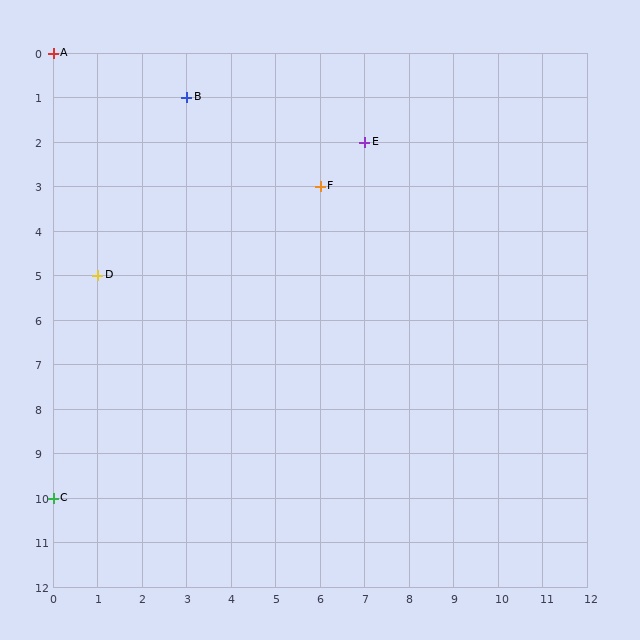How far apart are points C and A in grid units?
Points C and A are 10 rows apart.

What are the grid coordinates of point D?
Point D is at grid coordinates (1, 5).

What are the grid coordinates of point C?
Point C is at grid coordinates (0, 10).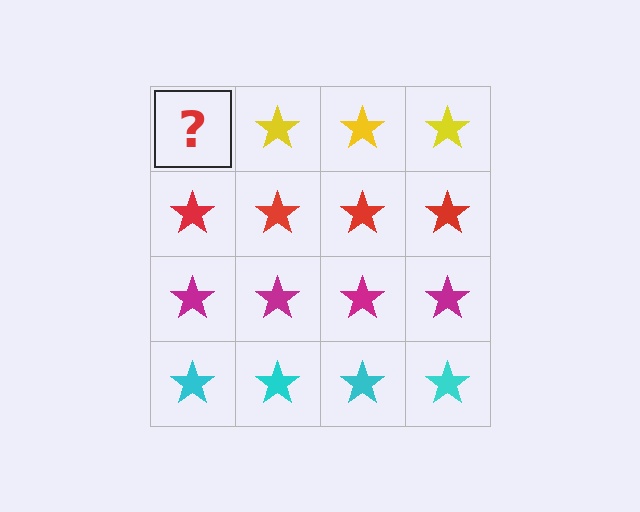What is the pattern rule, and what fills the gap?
The rule is that each row has a consistent color. The gap should be filled with a yellow star.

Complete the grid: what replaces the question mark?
The question mark should be replaced with a yellow star.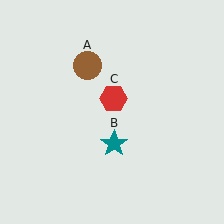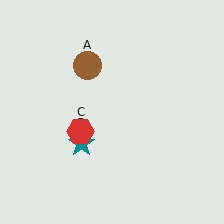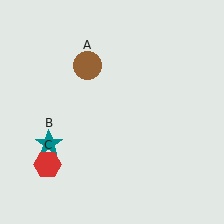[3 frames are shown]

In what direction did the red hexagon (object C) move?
The red hexagon (object C) moved down and to the left.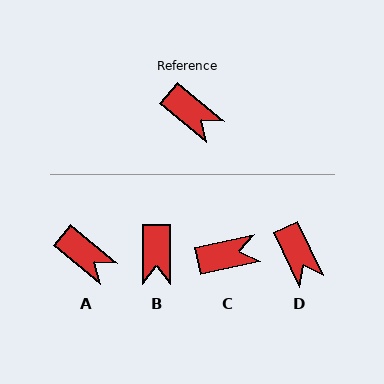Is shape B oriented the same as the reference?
No, it is off by about 51 degrees.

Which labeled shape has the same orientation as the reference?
A.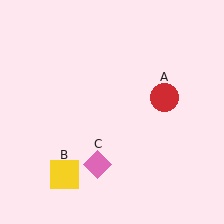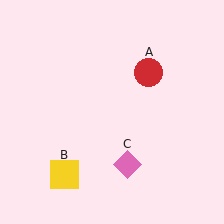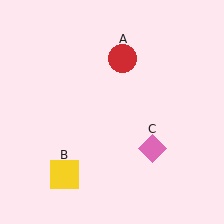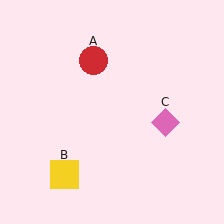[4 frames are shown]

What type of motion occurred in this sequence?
The red circle (object A), pink diamond (object C) rotated counterclockwise around the center of the scene.